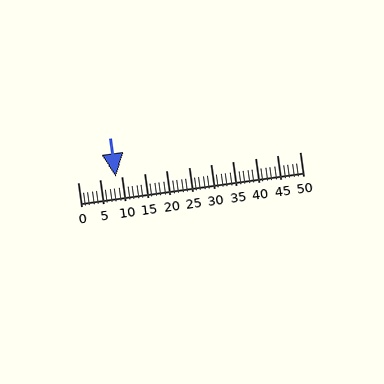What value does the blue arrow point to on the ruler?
The blue arrow points to approximately 8.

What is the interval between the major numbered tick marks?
The major tick marks are spaced 5 units apart.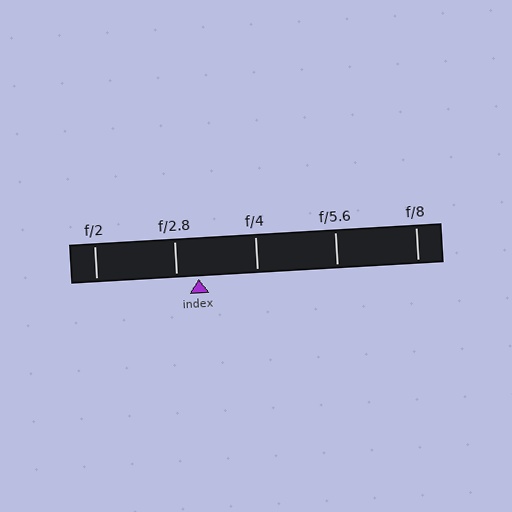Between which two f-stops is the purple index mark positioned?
The index mark is between f/2.8 and f/4.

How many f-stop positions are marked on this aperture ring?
There are 5 f-stop positions marked.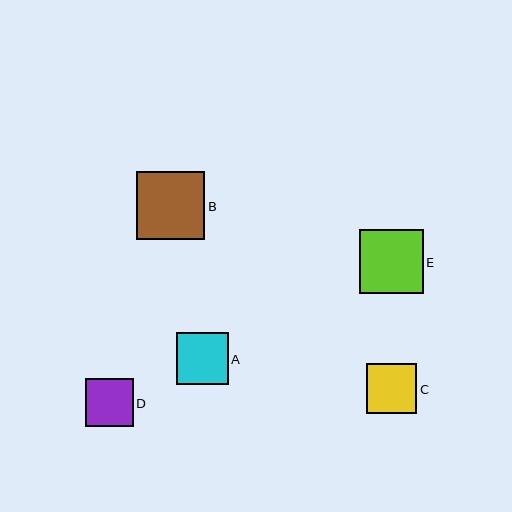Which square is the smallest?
Square D is the smallest with a size of approximately 47 pixels.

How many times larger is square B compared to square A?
Square B is approximately 1.3 times the size of square A.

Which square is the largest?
Square B is the largest with a size of approximately 68 pixels.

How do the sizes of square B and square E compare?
Square B and square E are approximately the same size.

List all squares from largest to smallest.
From largest to smallest: B, E, A, C, D.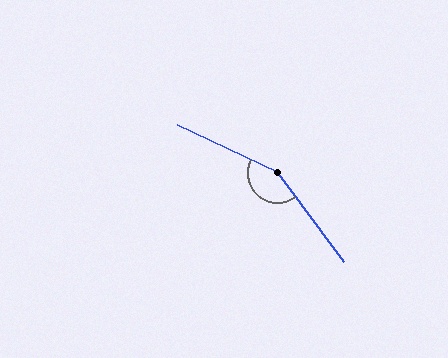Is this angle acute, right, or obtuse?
It is obtuse.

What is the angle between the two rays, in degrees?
Approximately 152 degrees.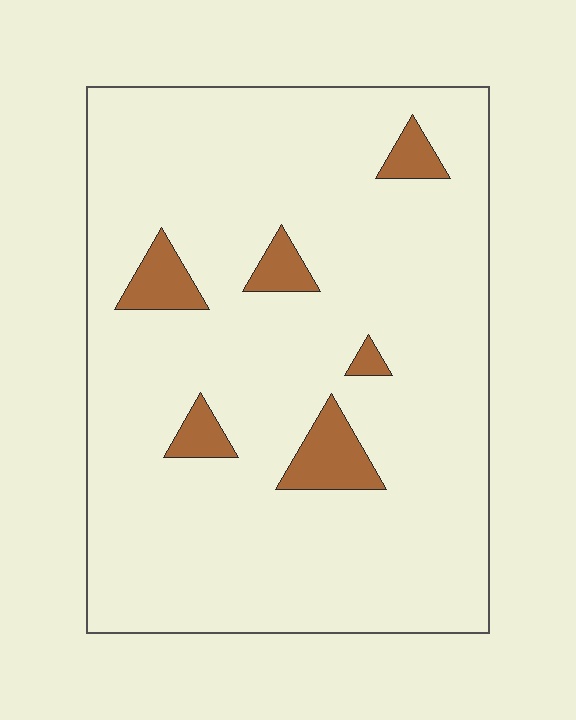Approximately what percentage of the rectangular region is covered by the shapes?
Approximately 10%.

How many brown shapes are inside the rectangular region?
6.